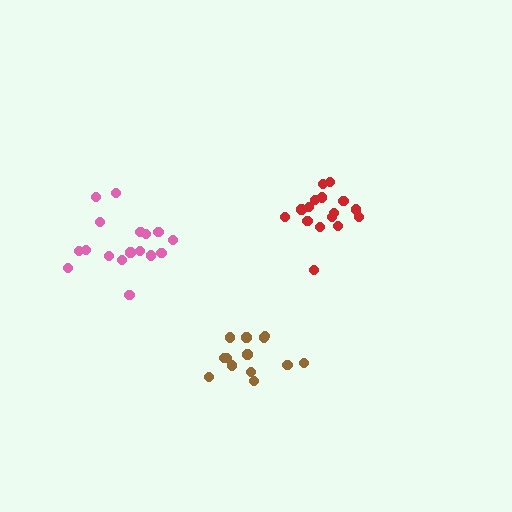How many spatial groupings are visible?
There are 3 spatial groupings.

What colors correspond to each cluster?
The clusters are colored: pink, brown, red.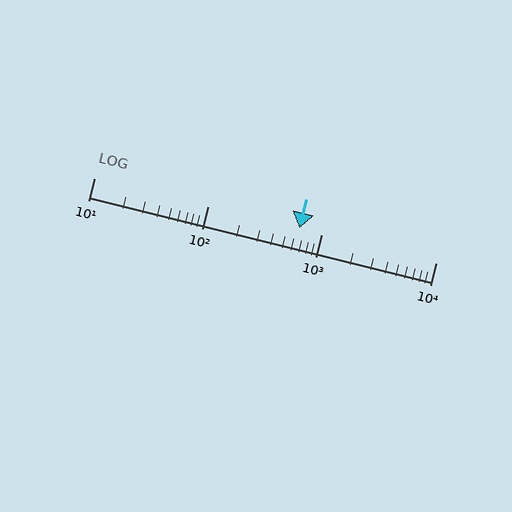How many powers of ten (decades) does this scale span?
The scale spans 3 decades, from 10 to 10000.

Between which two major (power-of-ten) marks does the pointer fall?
The pointer is between 100 and 1000.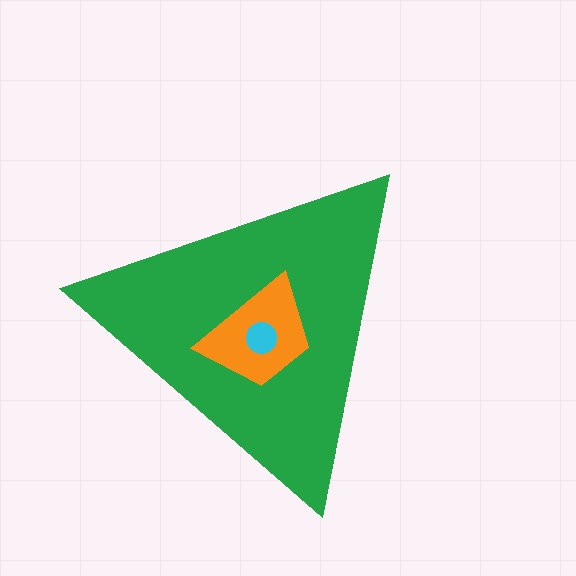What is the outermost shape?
The green triangle.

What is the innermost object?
The cyan circle.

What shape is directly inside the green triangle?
The orange trapezoid.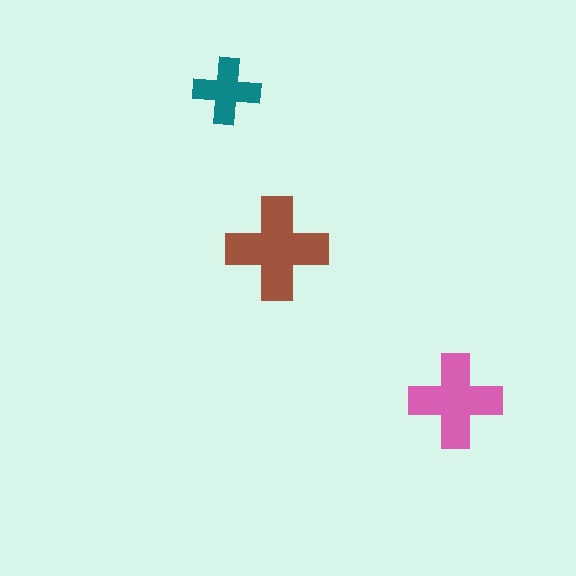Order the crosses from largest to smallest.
the brown one, the pink one, the teal one.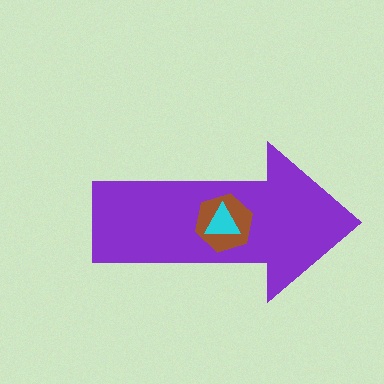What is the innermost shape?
The cyan triangle.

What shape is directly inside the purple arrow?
The brown hexagon.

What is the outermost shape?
The purple arrow.